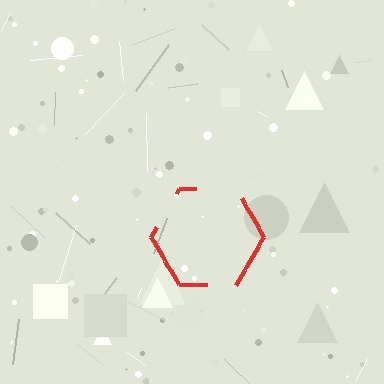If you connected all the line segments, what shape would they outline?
They would outline a hexagon.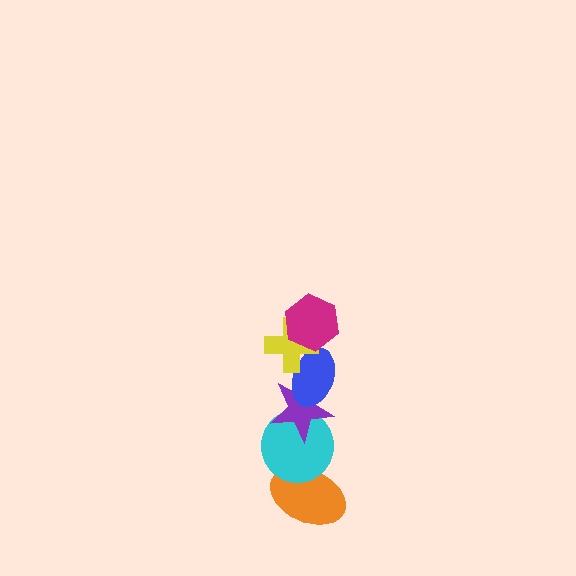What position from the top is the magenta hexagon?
The magenta hexagon is 1st from the top.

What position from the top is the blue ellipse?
The blue ellipse is 3rd from the top.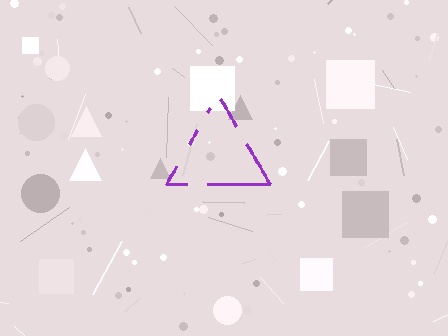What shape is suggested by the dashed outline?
The dashed outline suggests a triangle.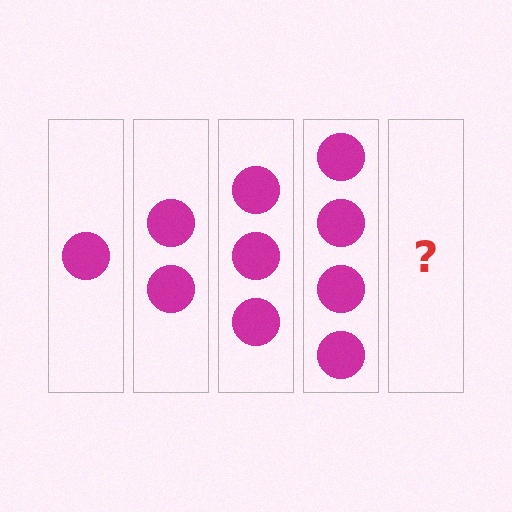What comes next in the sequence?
The next element should be 5 circles.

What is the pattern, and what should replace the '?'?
The pattern is that each step adds one more circle. The '?' should be 5 circles.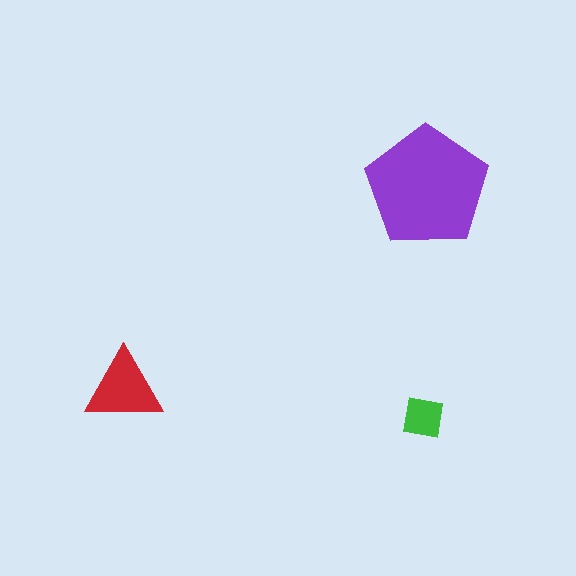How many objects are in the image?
There are 3 objects in the image.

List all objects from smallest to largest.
The green square, the red triangle, the purple pentagon.